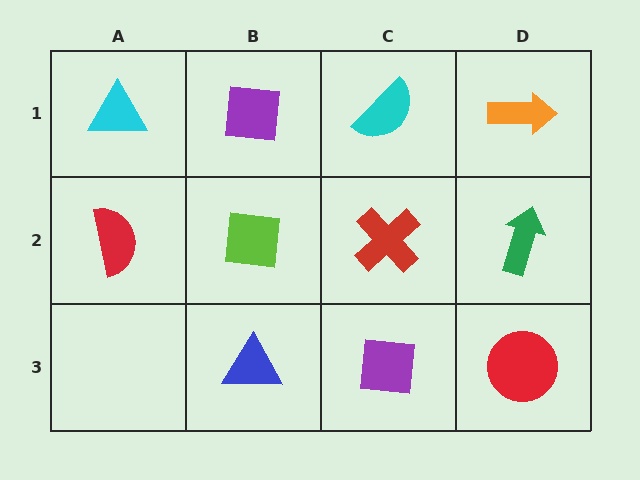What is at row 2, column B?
A lime square.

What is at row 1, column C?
A cyan semicircle.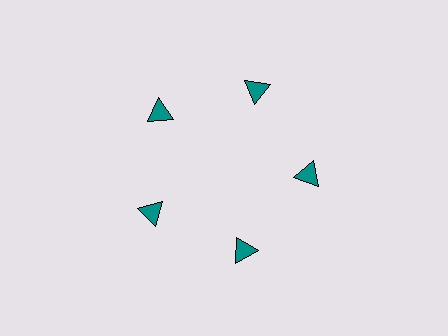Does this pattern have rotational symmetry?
Yes, this pattern has 5-fold rotational symmetry. It looks the same after rotating 72 degrees around the center.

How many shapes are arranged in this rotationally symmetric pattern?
There are 5 shapes, arranged in 5 groups of 1.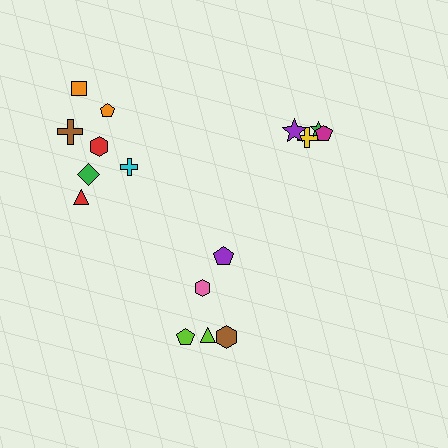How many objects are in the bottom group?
There are 5 objects.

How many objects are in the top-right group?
There are 4 objects.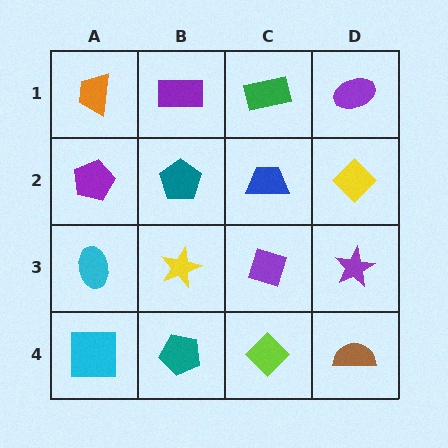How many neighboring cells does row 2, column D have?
3.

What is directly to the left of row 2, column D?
A blue trapezoid.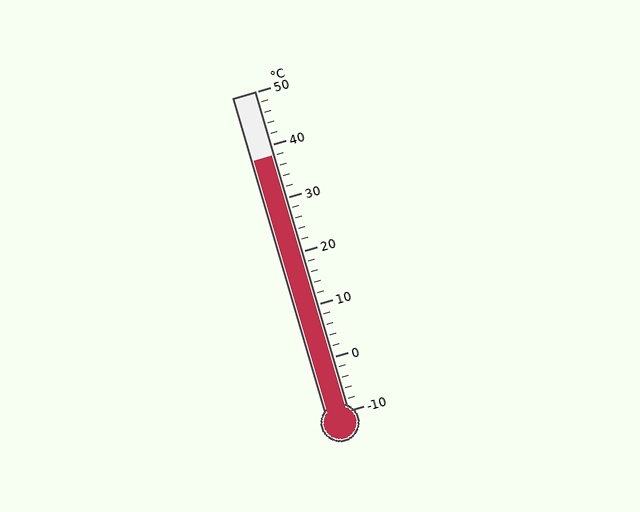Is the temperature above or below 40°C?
The temperature is below 40°C.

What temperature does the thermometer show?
The thermometer shows approximately 38°C.